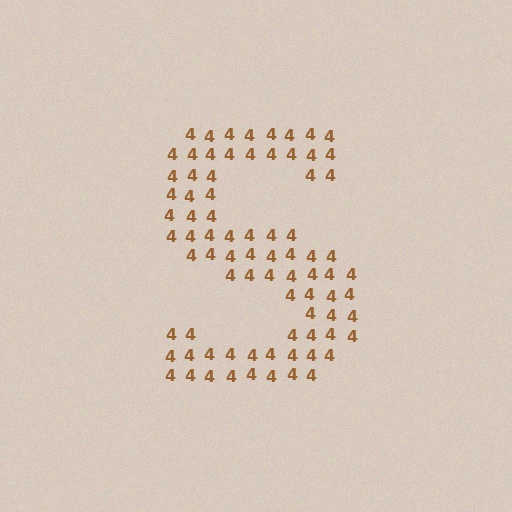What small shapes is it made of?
It is made of small digit 4's.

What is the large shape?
The large shape is the letter S.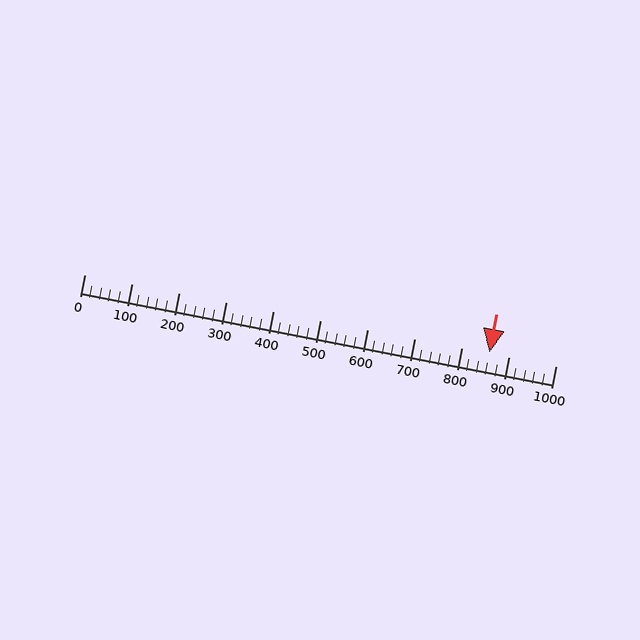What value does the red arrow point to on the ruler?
The red arrow points to approximately 860.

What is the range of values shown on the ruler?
The ruler shows values from 0 to 1000.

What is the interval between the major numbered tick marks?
The major tick marks are spaced 100 units apart.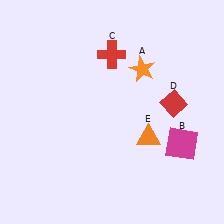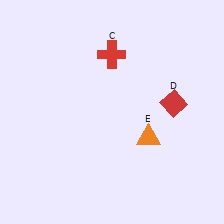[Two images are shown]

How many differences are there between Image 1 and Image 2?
There are 2 differences between the two images.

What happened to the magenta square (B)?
The magenta square (B) was removed in Image 2. It was in the bottom-right area of Image 1.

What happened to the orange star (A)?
The orange star (A) was removed in Image 2. It was in the top-right area of Image 1.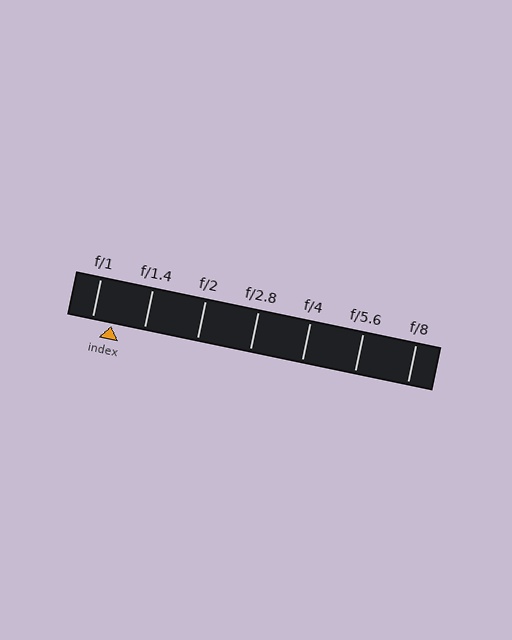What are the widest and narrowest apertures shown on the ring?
The widest aperture shown is f/1 and the narrowest is f/8.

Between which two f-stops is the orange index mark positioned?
The index mark is between f/1 and f/1.4.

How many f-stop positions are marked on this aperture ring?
There are 7 f-stop positions marked.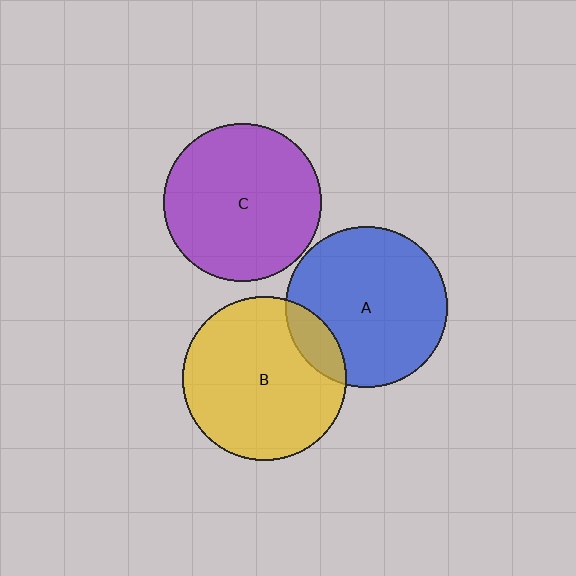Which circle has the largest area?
Circle B (yellow).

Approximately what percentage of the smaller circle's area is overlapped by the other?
Approximately 15%.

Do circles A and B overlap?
Yes.